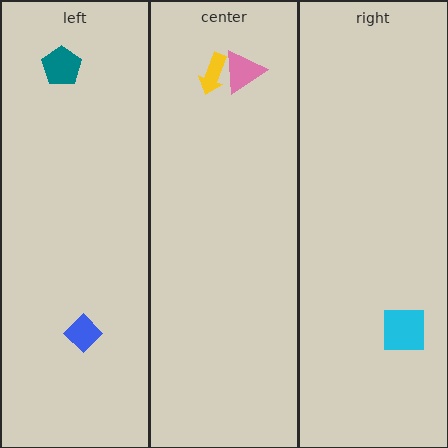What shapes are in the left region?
The blue diamond, the teal pentagon.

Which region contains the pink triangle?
The center region.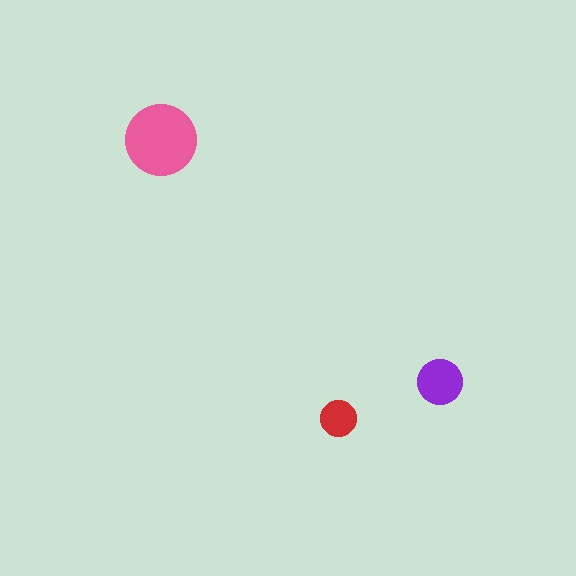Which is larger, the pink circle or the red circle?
The pink one.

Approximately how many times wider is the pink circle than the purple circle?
About 1.5 times wider.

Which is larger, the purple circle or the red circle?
The purple one.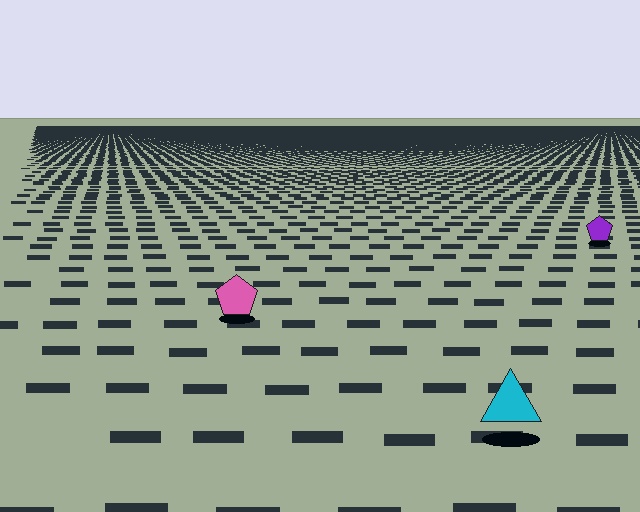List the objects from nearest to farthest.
From nearest to farthest: the cyan triangle, the pink pentagon, the purple pentagon.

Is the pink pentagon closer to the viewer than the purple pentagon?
Yes. The pink pentagon is closer — you can tell from the texture gradient: the ground texture is coarser near it.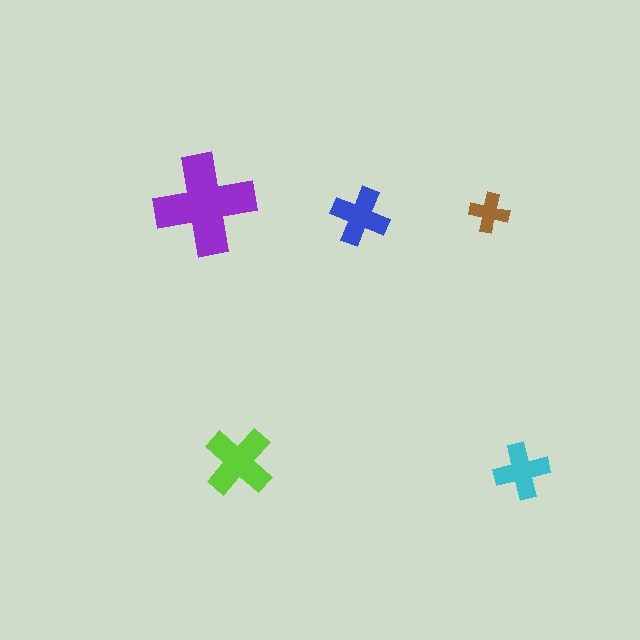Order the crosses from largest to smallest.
the purple one, the lime one, the blue one, the cyan one, the brown one.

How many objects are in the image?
There are 5 objects in the image.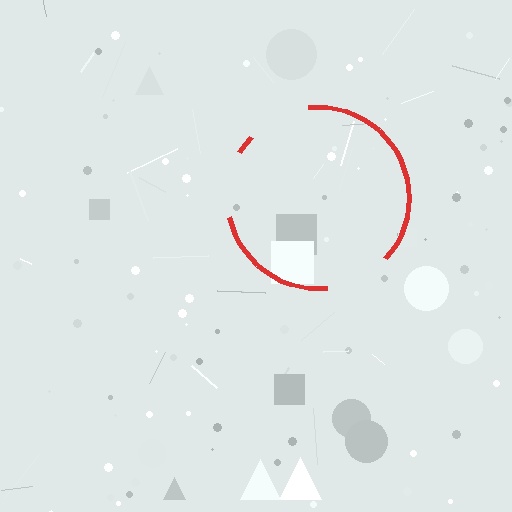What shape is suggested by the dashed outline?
The dashed outline suggests a circle.